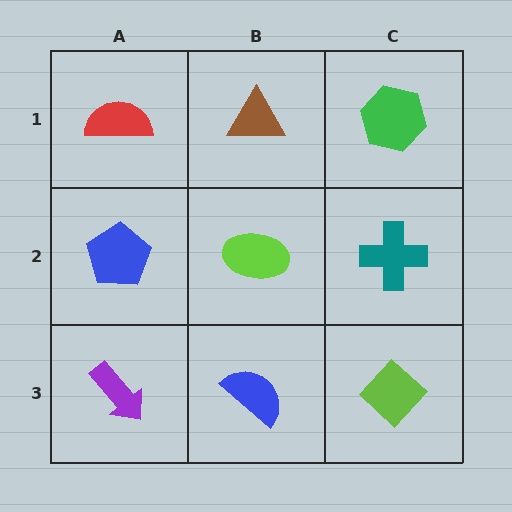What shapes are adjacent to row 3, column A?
A blue pentagon (row 2, column A), a blue semicircle (row 3, column B).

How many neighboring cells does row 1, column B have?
3.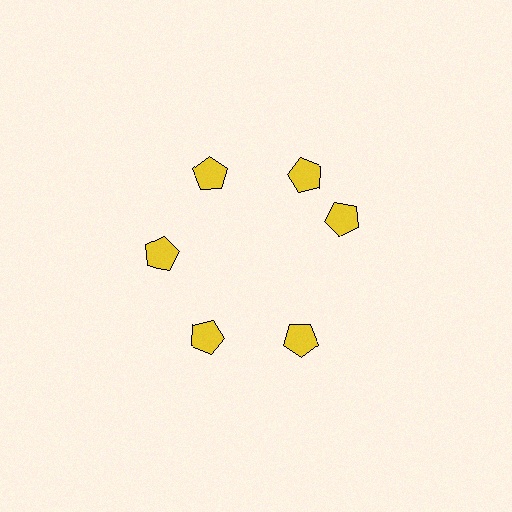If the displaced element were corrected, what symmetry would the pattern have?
It would have 6-fold rotational symmetry — the pattern would map onto itself every 60 degrees.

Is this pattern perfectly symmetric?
No. The 6 yellow pentagons are arranged in a ring, but one element near the 3 o'clock position is rotated out of alignment along the ring, breaking the 6-fold rotational symmetry.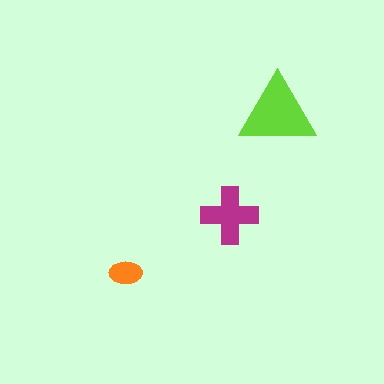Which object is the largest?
The lime triangle.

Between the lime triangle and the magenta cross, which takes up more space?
The lime triangle.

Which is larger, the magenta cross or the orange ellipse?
The magenta cross.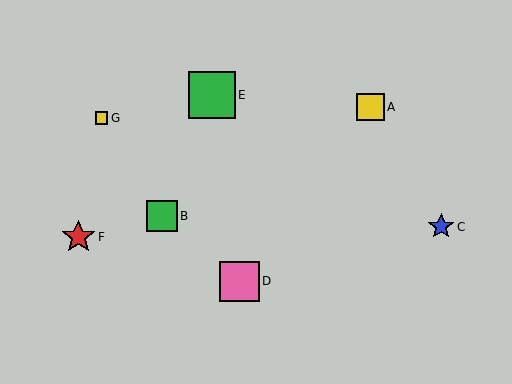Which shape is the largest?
The green square (labeled E) is the largest.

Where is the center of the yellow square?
The center of the yellow square is at (101, 118).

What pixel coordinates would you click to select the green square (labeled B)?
Click at (162, 216) to select the green square B.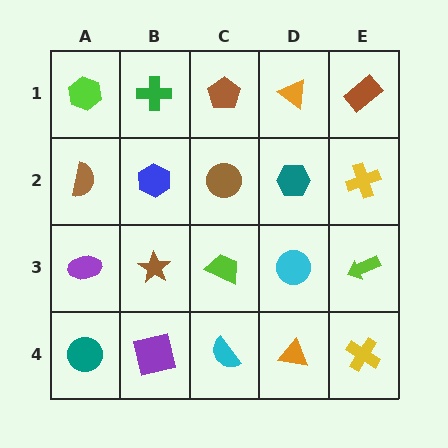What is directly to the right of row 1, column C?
An orange triangle.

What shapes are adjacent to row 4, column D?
A cyan circle (row 3, column D), a cyan semicircle (row 4, column C), a yellow cross (row 4, column E).